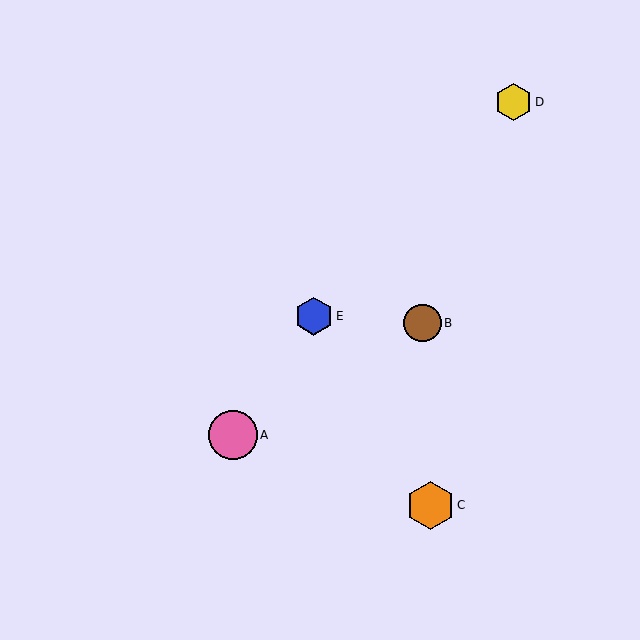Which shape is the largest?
The pink circle (labeled A) is the largest.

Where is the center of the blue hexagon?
The center of the blue hexagon is at (314, 316).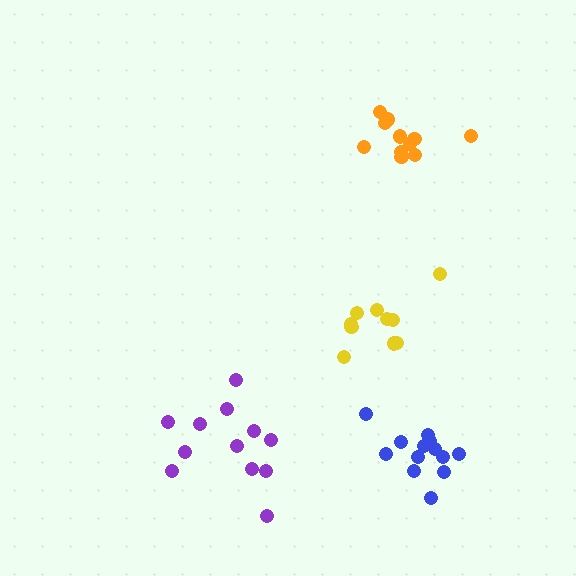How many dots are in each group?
Group 1: 11 dots, Group 2: 13 dots, Group 3: 11 dots, Group 4: 12 dots (47 total).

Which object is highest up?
The orange cluster is topmost.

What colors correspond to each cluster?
The clusters are colored: yellow, blue, orange, purple.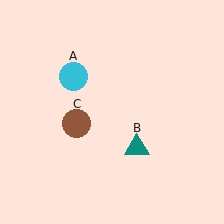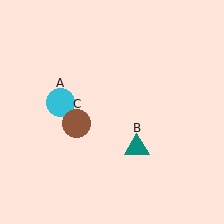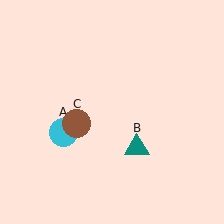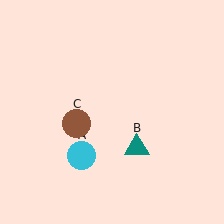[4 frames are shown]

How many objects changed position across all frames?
1 object changed position: cyan circle (object A).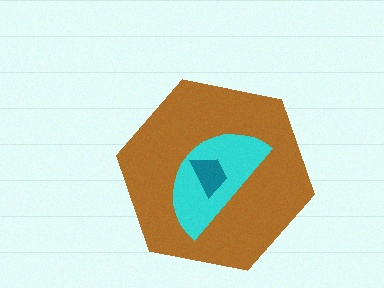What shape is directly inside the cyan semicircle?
The teal trapezoid.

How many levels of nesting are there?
3.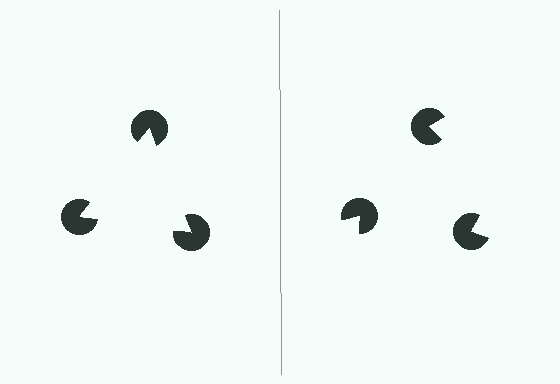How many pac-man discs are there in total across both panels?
6 — 3 on each side.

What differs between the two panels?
The pac-man discs are positioned identically on both sides; only the wedge orientations differ. On the left they align to a triangle; on the right they are misaligned.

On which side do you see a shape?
An illusory triangle appears on the left side. On the right side the wedge cuts are rotated, so no coherent shape forms.